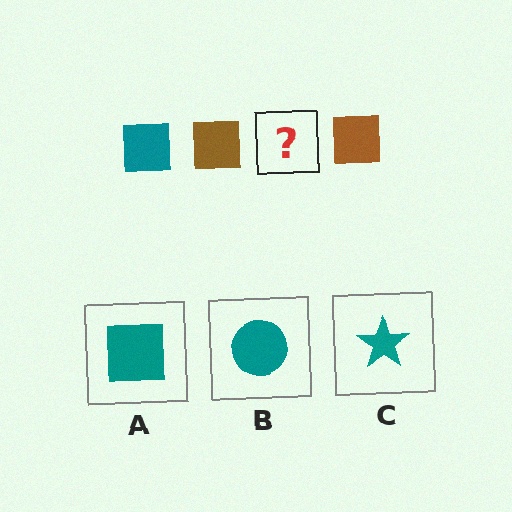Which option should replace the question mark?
Option A.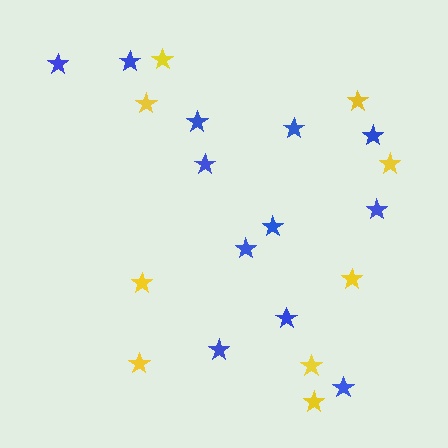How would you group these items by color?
There are 2 groups: one group of blue stars (12) and one group of yellow stars (9).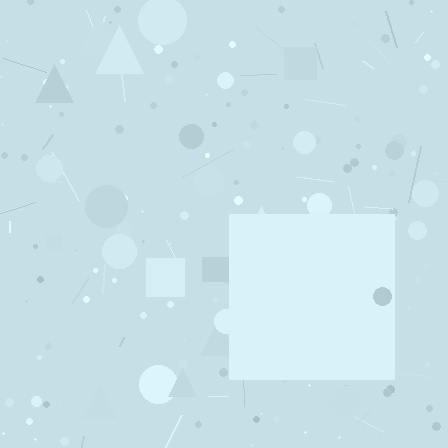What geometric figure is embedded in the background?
A square is embedded in the background.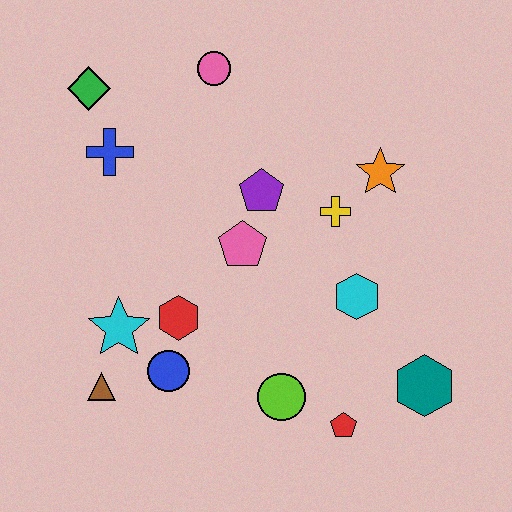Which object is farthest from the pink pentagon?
The teal hexagon is farthest from the pink pentagon.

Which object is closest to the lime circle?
The red pentagon is closest to the lime circle.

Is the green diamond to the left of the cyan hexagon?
Yes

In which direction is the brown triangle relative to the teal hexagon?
The brown triangle is to the left of the teal hexagon.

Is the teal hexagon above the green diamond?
No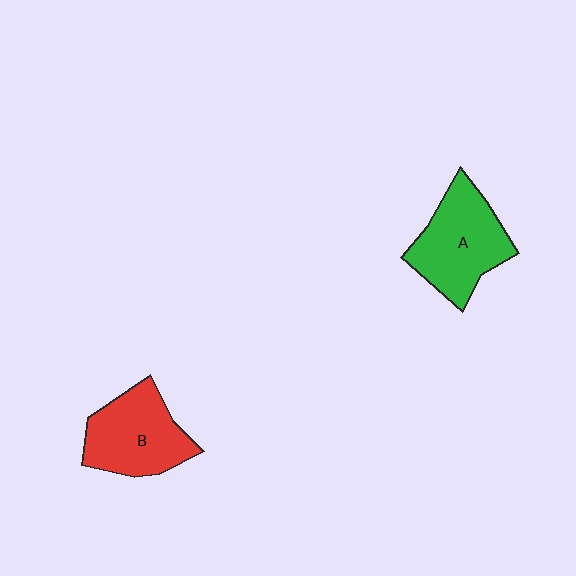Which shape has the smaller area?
Shape B (red).